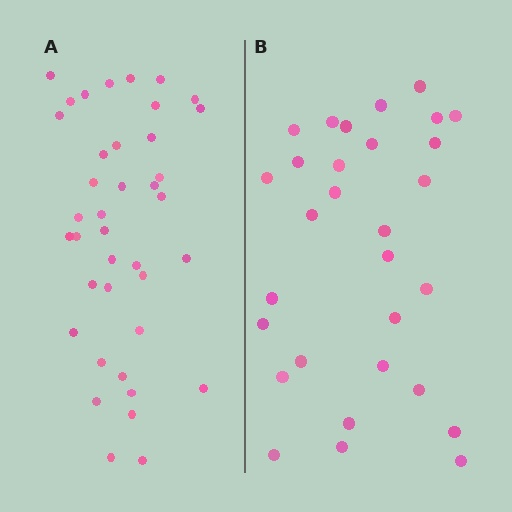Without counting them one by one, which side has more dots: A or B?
Region A (the left region) has more dots.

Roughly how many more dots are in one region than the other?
Region A has roughly 8 or so more dots than region B.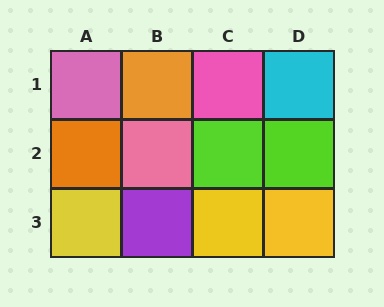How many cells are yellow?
3 cells are yellow.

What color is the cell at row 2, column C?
Lime.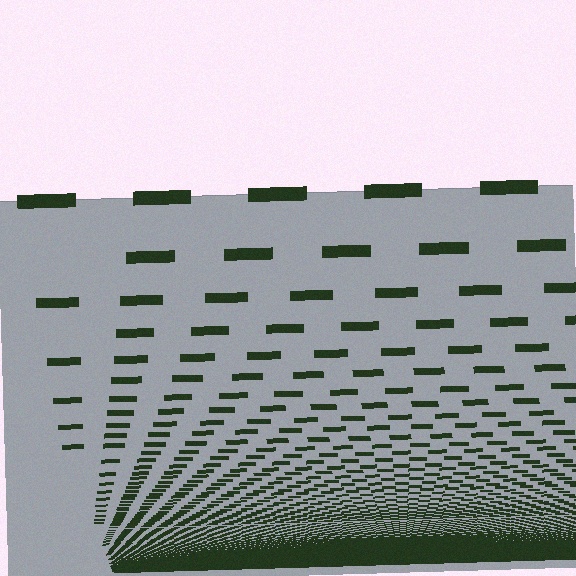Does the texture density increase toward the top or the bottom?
Density increases toward the bottom.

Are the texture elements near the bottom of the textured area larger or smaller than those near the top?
Smaller. The gradient is inverted — elements near the bottom are smaller and denser.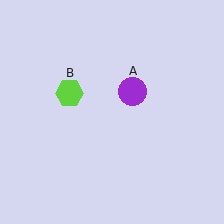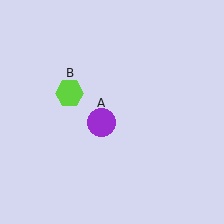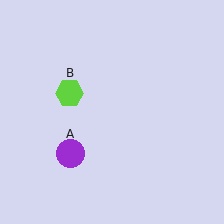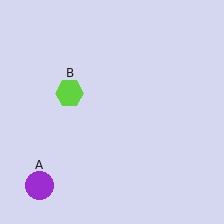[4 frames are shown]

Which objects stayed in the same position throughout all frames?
Lime hexagon (object B) remained stationary.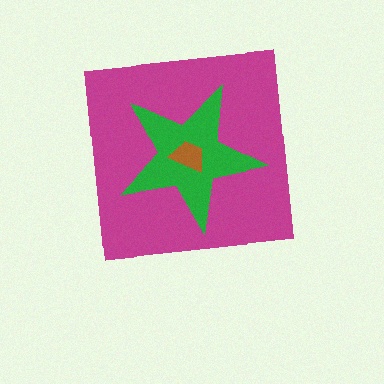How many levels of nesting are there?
3.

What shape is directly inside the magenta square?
The green star.